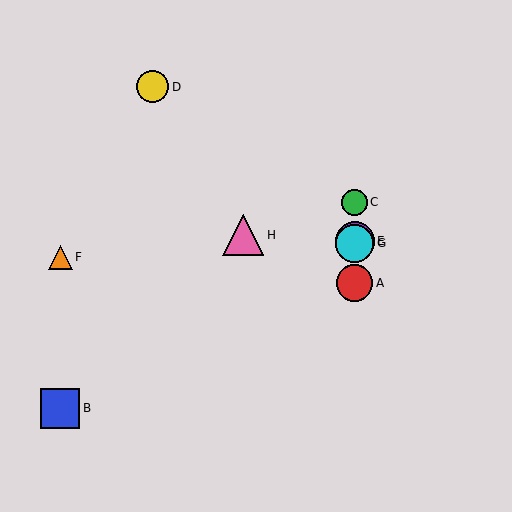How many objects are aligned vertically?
4 objects (A, C, E, G) are aligned vertically.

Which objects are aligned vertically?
Objects A, C, E, G are aligned vertically.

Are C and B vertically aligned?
No, C is at x≈355 and B is at x≈60.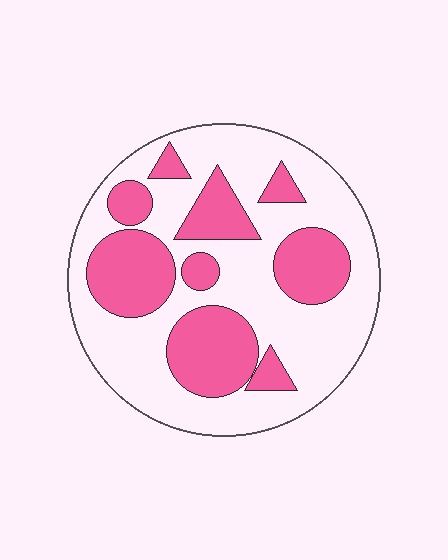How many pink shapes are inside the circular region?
9.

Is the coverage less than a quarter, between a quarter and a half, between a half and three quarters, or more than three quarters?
Between a quarter and a half.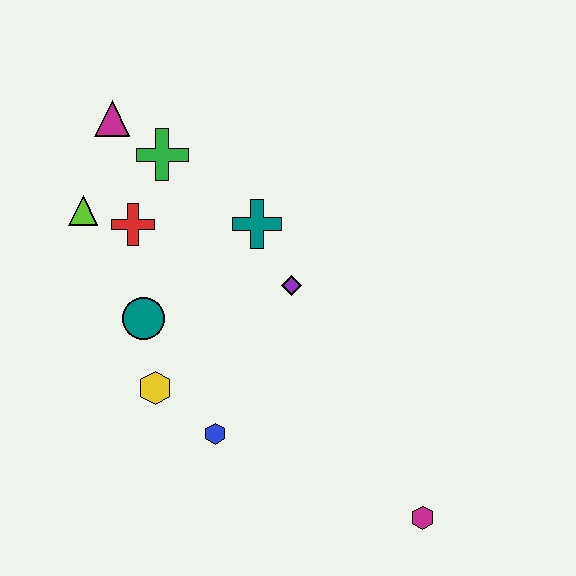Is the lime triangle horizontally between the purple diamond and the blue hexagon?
No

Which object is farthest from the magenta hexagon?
The magenta triangle is farthest from the magenta hexagon.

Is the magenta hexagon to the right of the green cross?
Yes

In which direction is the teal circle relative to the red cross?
The teal circle is below the red cross.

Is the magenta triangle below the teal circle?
No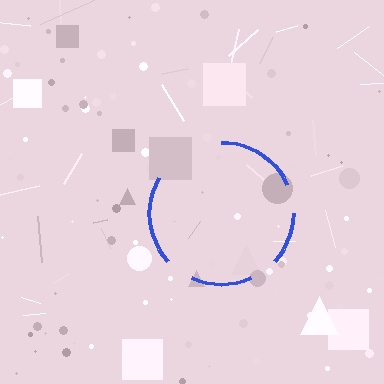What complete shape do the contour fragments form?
The contour fragments form a circle.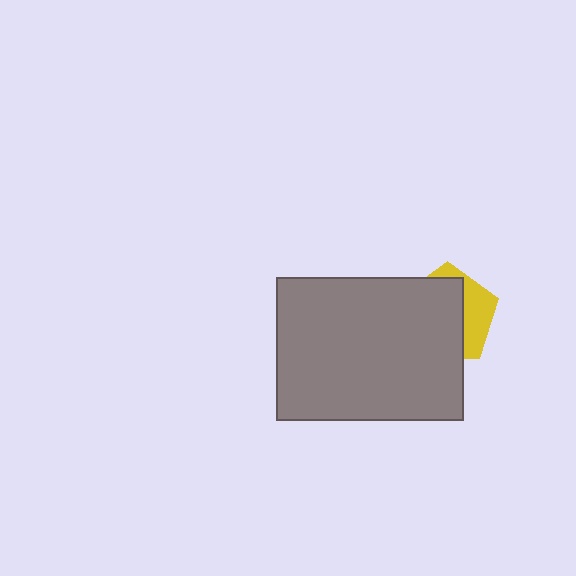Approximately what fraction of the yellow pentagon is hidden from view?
Roughly 66% of the yellow pentagon is hidden behind the gray rectangle.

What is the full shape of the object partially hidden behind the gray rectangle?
The partially hidden object is a yellow pentagon.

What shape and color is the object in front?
The object in front is a gray rectangle.